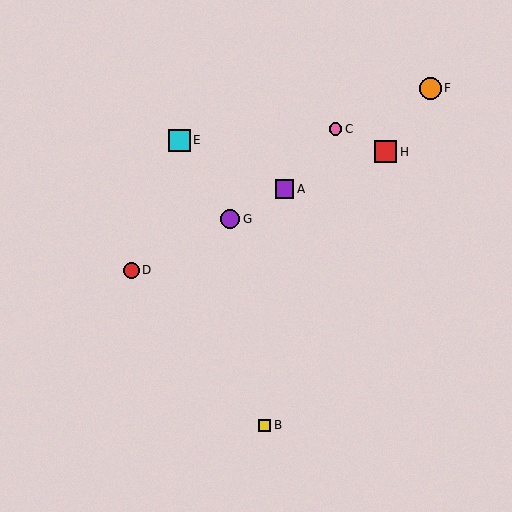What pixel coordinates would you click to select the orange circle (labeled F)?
Click at (430, 88) to select the orange circle F.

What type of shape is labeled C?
Shape C is a pink circle.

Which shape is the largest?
The orange circle (labeled F) is the largest.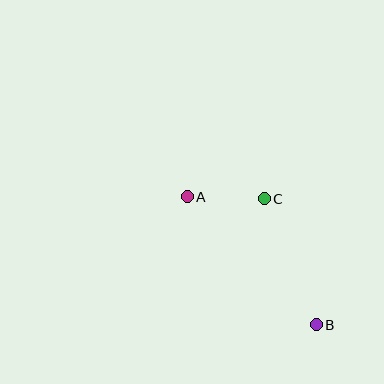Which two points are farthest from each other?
Points A and B are farthest from each other.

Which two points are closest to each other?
Points A and C are closest to each other.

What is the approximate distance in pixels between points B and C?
The distance between B and C is approximately 136 pixels.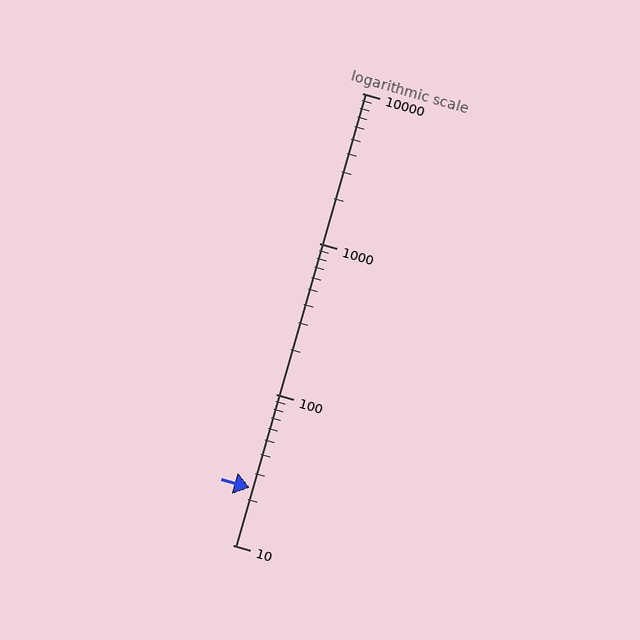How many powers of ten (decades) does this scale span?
The scale spans 3 decades, from 10 to 10000.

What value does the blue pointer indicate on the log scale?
The pointer indicates approximately 24.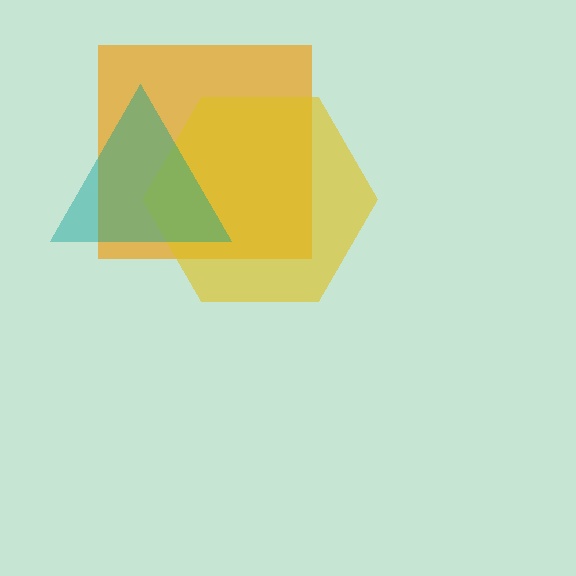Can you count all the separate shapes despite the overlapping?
Yes, there are 3 separate shapes.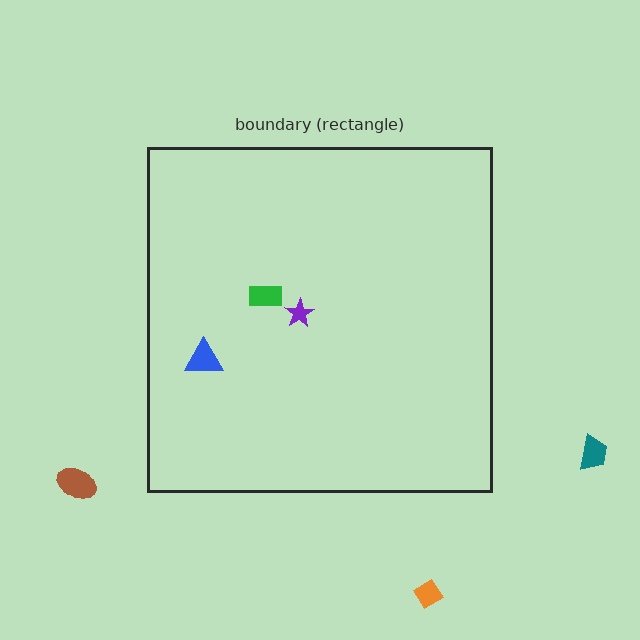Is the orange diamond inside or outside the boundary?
Outside.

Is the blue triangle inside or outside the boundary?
Inside.